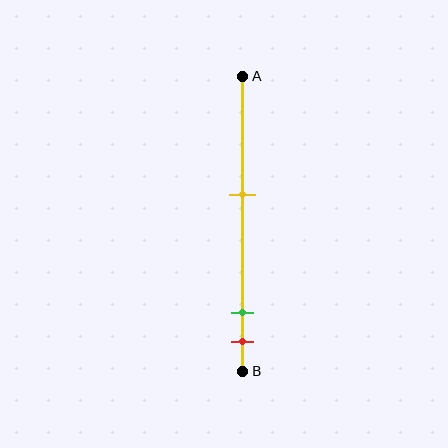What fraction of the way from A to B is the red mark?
The red mark is approximately 90% (0.9) of the way from A to B.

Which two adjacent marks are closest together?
The green and red marks are the closest adjacent pair.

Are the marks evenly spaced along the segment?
No, the marks are not evenly spaced.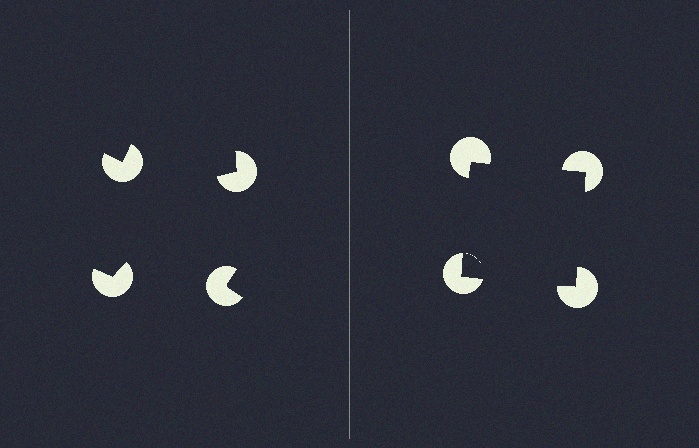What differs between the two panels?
The pac-man discs are positioned identically on both sides; only the wedge orientations differ. On the right they align to a square; on the left they are misaligned.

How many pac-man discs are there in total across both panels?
8 — 4 on each side.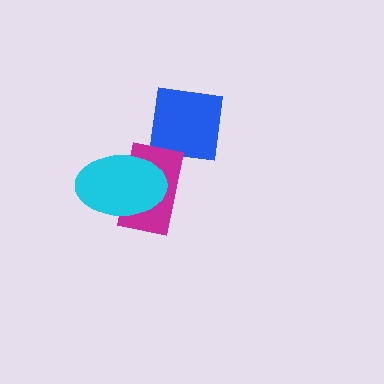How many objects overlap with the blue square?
1 object overlaps with the blue square.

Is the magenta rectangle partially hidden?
Yes, it is partially covered by another shape.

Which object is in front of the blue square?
The magenta rectangle is in front of the blue square.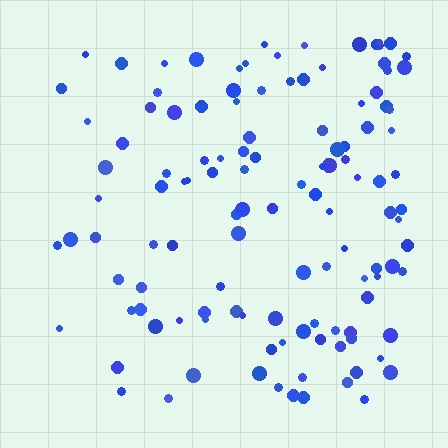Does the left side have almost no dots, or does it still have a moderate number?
Still a moderate number, just noticeably fewer than the right.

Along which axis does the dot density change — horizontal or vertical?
Horizontal.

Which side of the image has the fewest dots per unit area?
The left.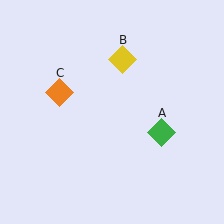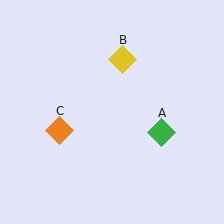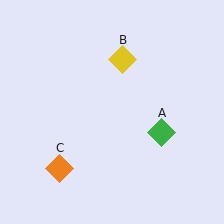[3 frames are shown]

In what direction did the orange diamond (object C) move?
The orange diamond (object C) moved down.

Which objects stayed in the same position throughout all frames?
Green diamond (object A) and yellow diamond (object B) remained stationary.